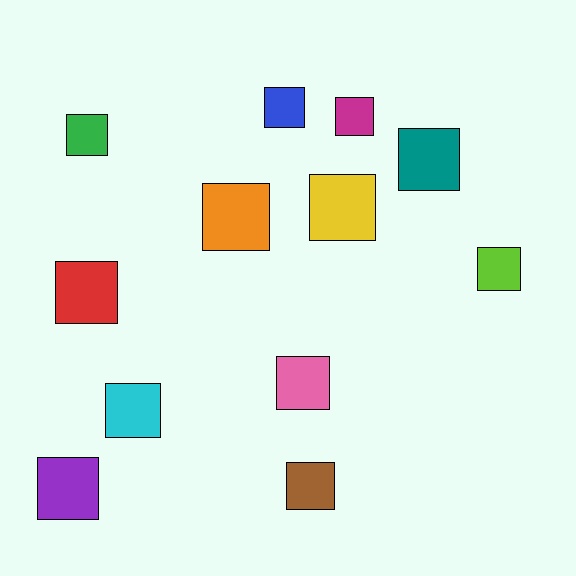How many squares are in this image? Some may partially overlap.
There are 12 squares.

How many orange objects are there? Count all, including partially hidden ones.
There is 1 orange object.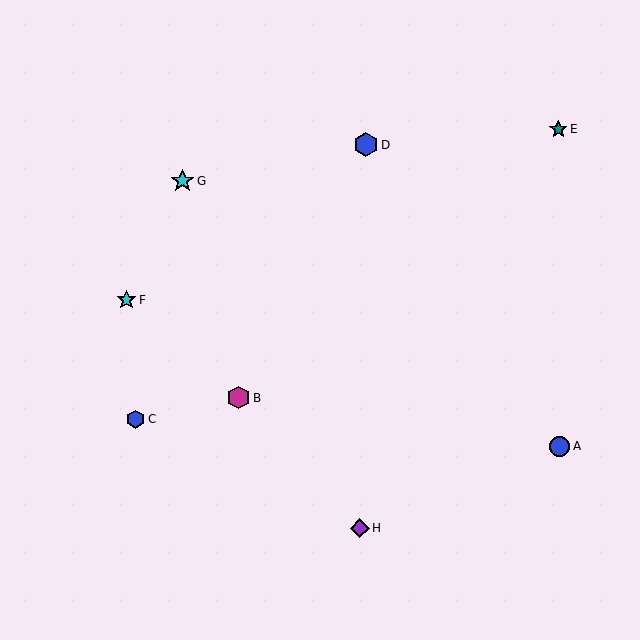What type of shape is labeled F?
Shape F is a cyan star.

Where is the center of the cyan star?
The center of the cyan star is at (182, 181).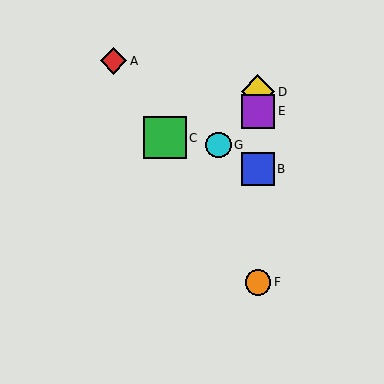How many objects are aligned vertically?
4 objects (B, D, E, F) are aligned vertically.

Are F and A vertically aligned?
No, F is at x≈258 and A is at x≈113.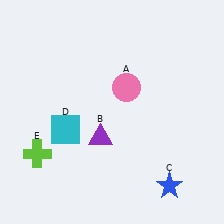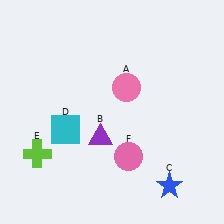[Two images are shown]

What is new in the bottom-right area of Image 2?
A pink circle (F) was added in the bottom-right area of Image 2.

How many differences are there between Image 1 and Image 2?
There is 1 difference between the two images.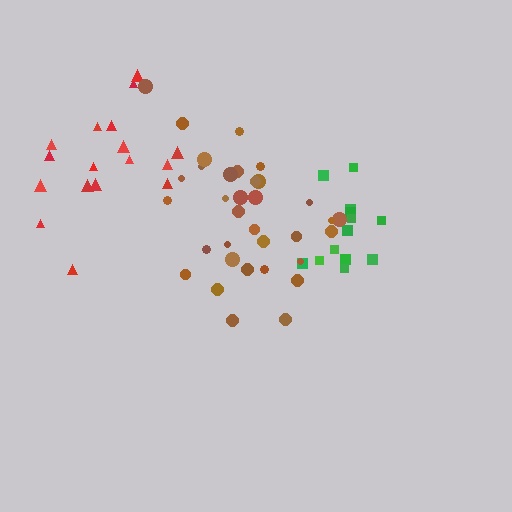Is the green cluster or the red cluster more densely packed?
Green.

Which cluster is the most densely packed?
Green.